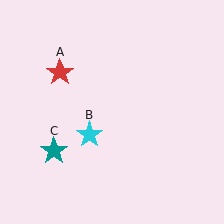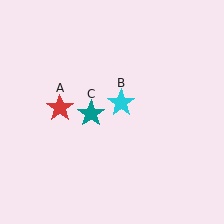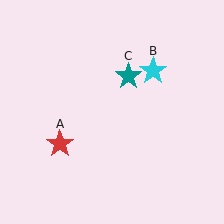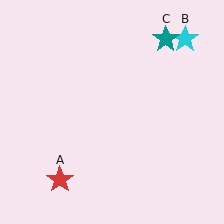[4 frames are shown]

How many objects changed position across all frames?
3 objects changed position: red star (object A), cyan star (object B), teal star (object C).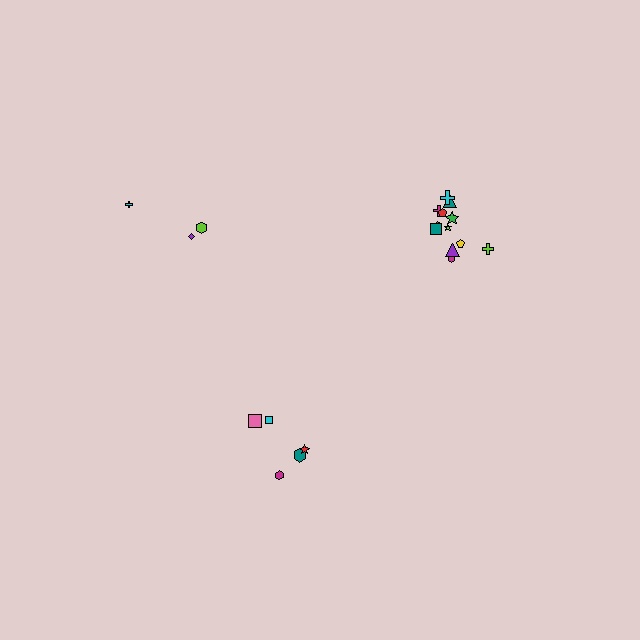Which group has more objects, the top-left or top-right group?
The top-right group.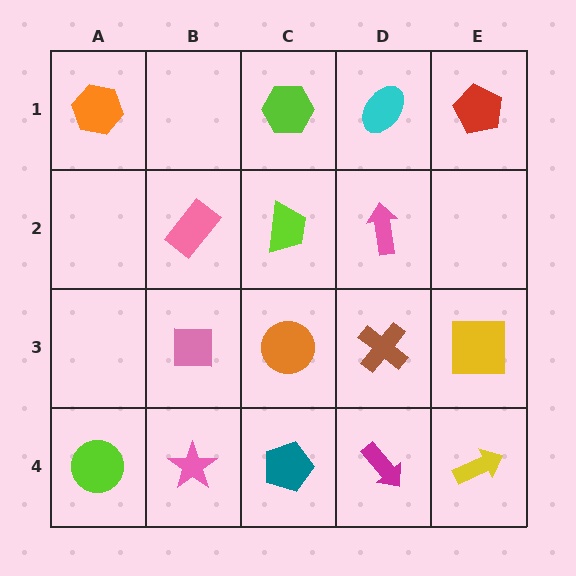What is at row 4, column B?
A pink star.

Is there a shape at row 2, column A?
No, that cell is empty.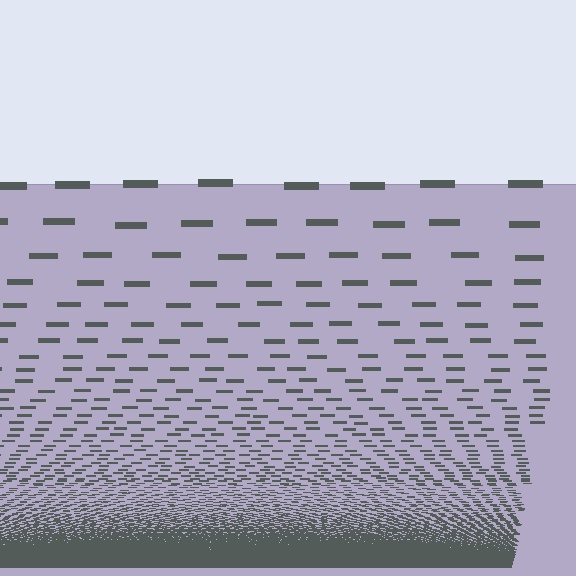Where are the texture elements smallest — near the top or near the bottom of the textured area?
Near the bottom.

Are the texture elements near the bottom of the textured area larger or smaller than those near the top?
Smaller. The gradient is inverted — elements near the bottom are smaller and denser.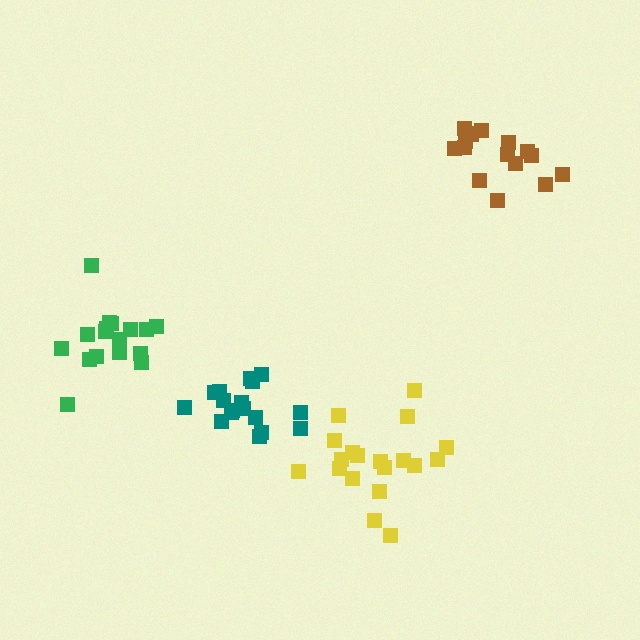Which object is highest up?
The brown cluster is topmost.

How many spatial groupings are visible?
There are 4 spatial groupings.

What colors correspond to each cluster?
The clusters are colored: green, brown, teal, yellow.